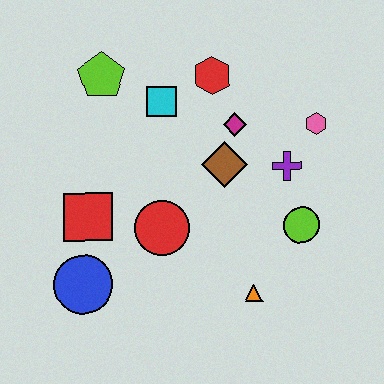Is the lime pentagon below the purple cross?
No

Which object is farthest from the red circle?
The pink hexagon is farthest from the red circle.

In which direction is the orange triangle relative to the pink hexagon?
The orange triangle is below the pink hexagon.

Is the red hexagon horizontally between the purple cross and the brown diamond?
No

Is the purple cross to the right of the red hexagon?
Yes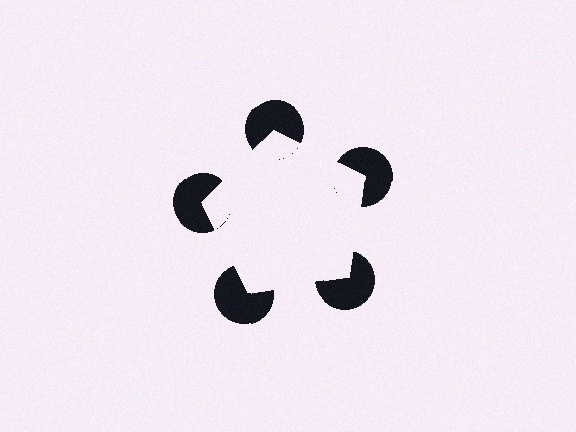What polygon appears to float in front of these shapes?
An illusory pentagon — its edges are inferred from the aligned wedge cuts in the pac-man discs, not physically drawn.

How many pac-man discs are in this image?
There are 5 — one at each vertex of the illusory pentagon.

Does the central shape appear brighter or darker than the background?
It typically appears slightly brighter than the background, even though no actual brightness change is drawn.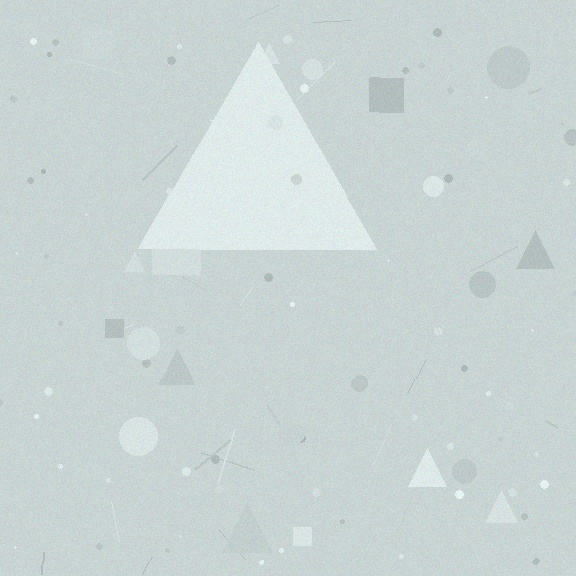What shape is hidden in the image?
A triangle is hidden in the image.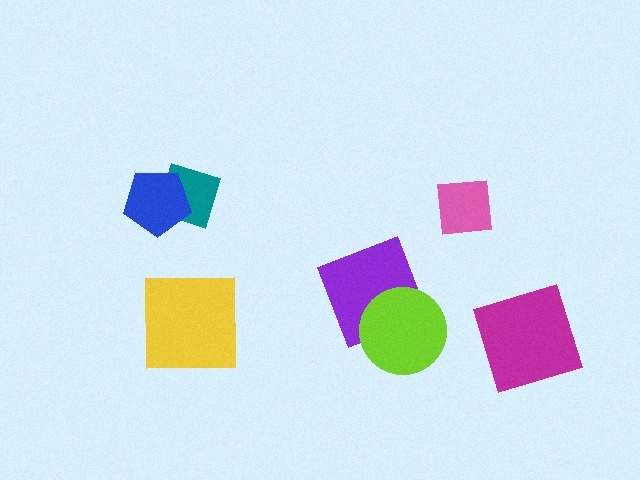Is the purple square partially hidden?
Yes, it is partially covered by another shape.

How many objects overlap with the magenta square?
0 objects overlap with the magenta square.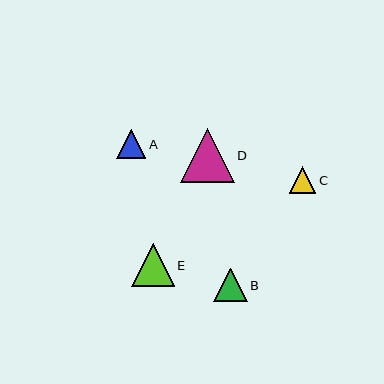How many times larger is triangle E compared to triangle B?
Triangle E is approximately 1.3 times the size of triangle B.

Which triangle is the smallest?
Triangle C is the smallest with a size of approximately 26 pixels.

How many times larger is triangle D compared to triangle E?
Triangle D is approximately 1.3 times the size of triangle E.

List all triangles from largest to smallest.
From largest to smallest: D, E, B, A, C.